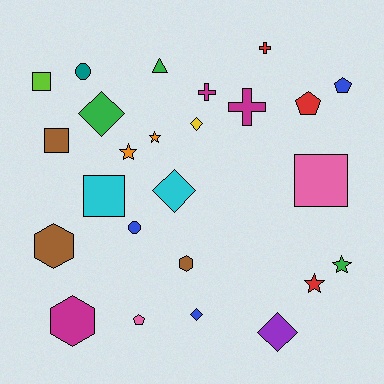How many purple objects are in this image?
There is 1 purple object.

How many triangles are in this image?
There is 1 triangle.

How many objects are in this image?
There are 25 objects.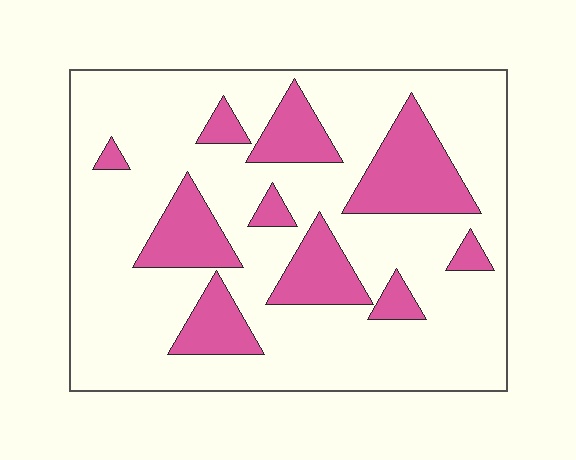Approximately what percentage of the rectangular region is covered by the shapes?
Approximately 25%.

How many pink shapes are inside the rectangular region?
10.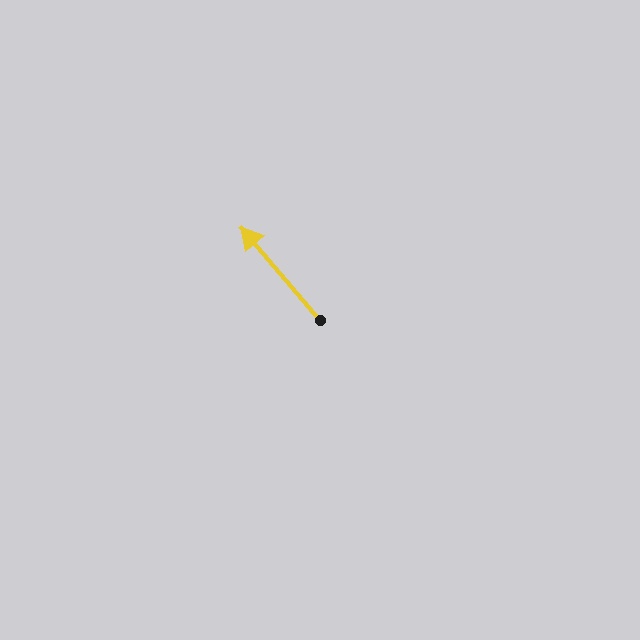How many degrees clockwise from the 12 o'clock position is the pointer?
Approximately 320 degrees.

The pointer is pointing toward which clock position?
Roughly 11 o'clock.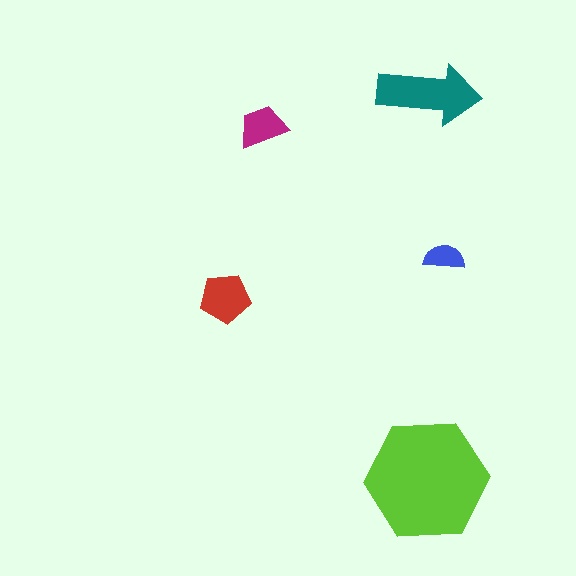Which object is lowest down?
The lime hexagon is bottommost.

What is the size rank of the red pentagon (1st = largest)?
3rd.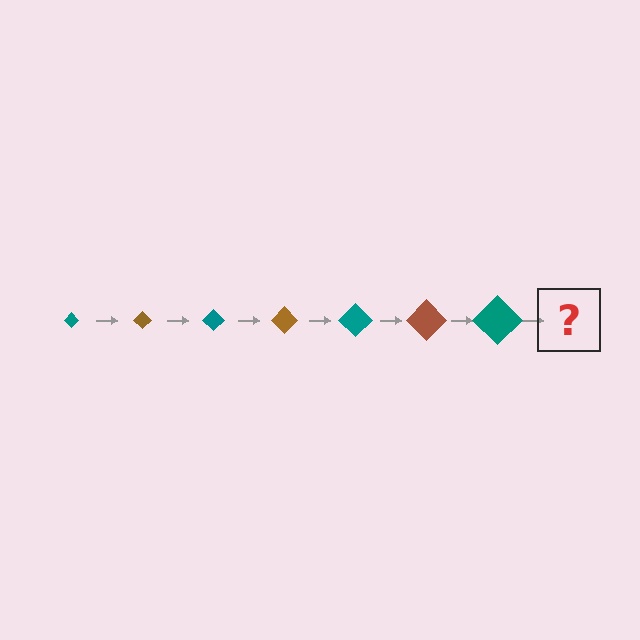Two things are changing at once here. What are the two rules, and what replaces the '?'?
The two rules are that the diamond grows larger each step and the color cycles through teal and brown. The '?' should be a brown diamond, larger than the previous one.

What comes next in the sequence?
The next element should be a brown diamond, larger than the previous one.